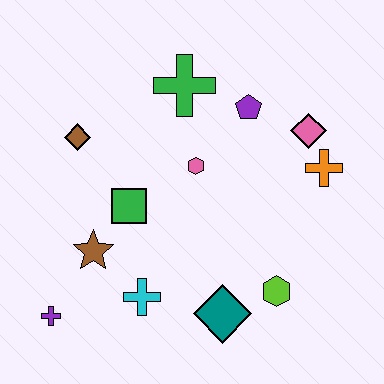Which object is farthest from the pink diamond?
The purple cross is farthest from the pink diamond.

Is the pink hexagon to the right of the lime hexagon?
No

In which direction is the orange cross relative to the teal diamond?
The orange cross is above the teal diamond.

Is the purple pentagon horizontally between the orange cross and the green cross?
Yes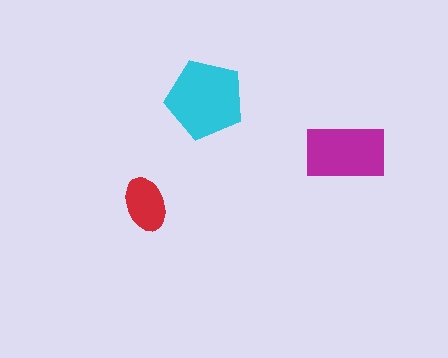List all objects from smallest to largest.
The red ellipse, the magenta rectangle, the cyan pentagon.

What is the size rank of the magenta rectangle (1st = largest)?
2nd.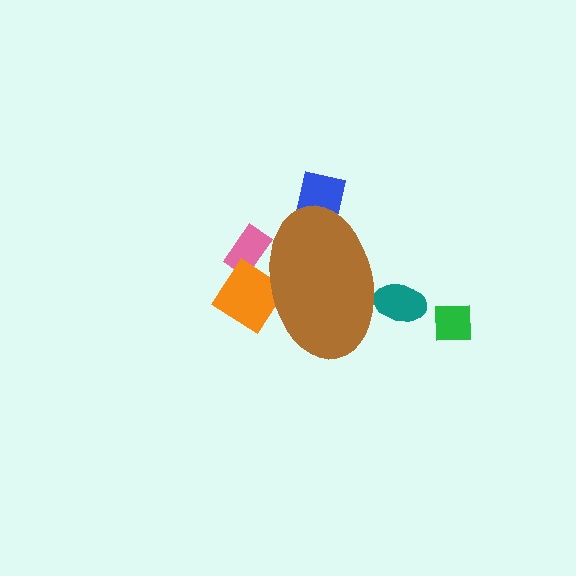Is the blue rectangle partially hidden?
Yes, the blue rectangle is partially hidden behind the brown ellipse.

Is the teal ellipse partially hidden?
Yes, the teal ellipse is partially hidden behind the brown ellipse.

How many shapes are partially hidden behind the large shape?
4 shapes are partially hidden.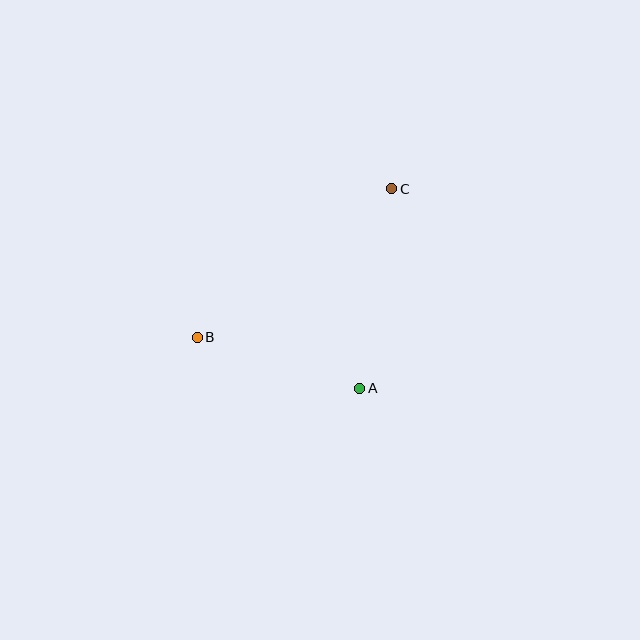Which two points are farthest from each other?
Points B and C are farthest from each other.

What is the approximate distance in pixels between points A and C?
The distance between A and C is approximately 202 pixels.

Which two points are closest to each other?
Points A and B are closest to each other.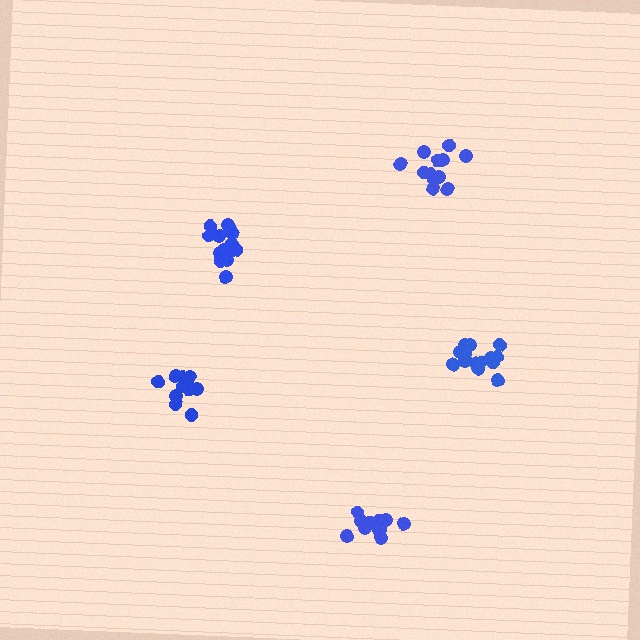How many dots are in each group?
Group 1: 14 dots, Group 2: 12 dots, Group 3: 14 dots, Group 4: 12 dots, Group 5: 12 dots (64 total).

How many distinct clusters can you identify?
There are 5 distinct clusters.